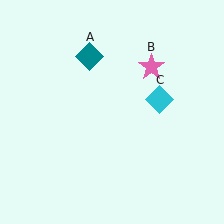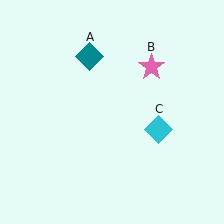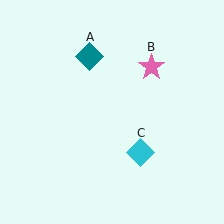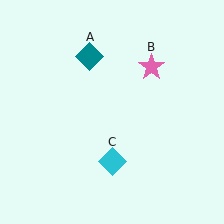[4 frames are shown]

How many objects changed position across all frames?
1 object changed position: cyan diamond (object C).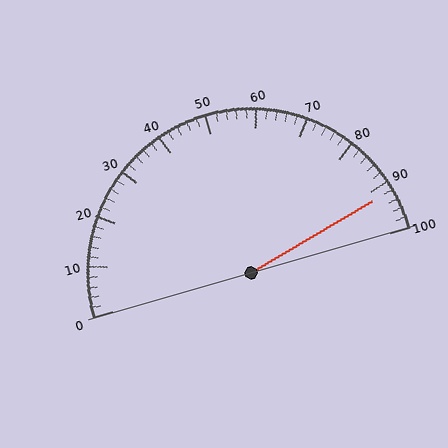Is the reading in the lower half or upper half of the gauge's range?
The reading is in the upper half of the range (0 to 100).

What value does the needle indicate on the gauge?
The needle indicates approximately 92.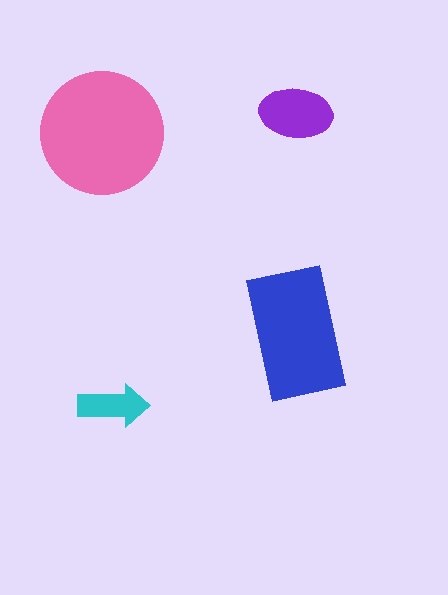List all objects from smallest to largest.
The cyan arrow, the purple ellipse, the blue rectangle, the pink circle.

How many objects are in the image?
There are 4 objects in the image.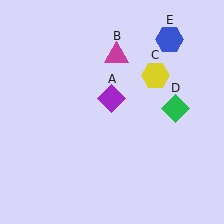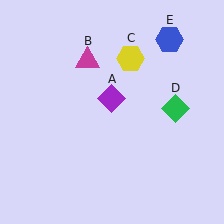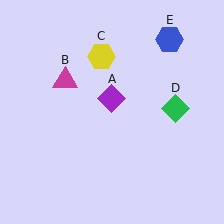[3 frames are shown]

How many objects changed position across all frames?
2 objects changed position: magenta triangle (object B), yellow hexagon (object C).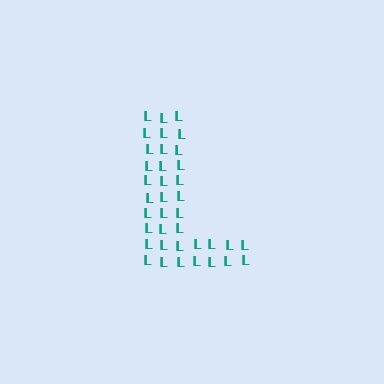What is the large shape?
The large shape is the letter L.